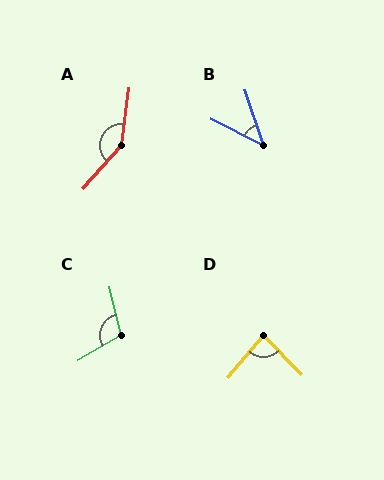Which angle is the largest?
A, at approximately 146 degrees.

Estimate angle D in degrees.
Approximately 84 degrees.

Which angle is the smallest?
B, at approximately 45 degrees.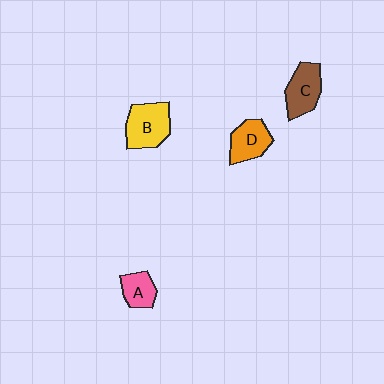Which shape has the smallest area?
Shape A (pink).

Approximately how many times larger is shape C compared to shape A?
Approximately 1.5 times.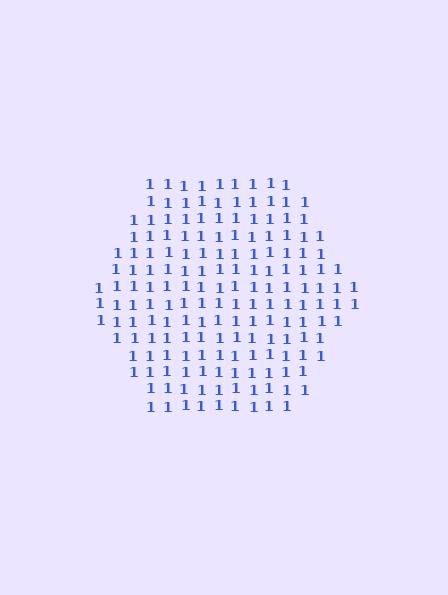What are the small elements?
The small elements are digit 1's.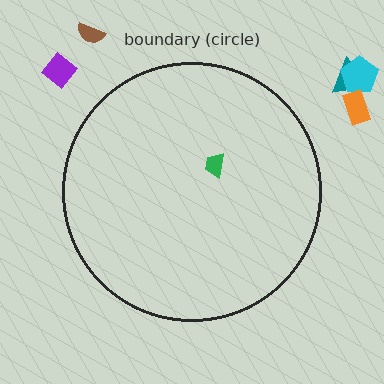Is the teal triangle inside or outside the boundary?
Outside.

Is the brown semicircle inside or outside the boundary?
Outside.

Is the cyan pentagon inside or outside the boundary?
Outside.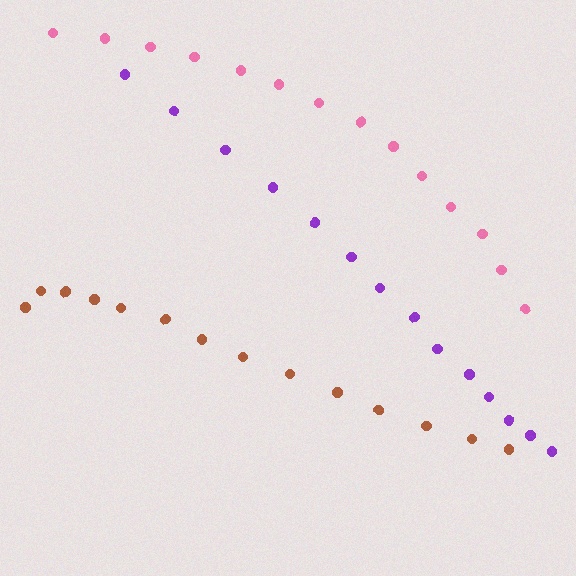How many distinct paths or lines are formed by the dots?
There are 3 distinct paths.